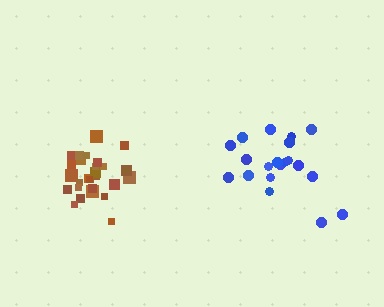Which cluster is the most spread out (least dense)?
Blue.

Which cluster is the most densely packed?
Brown.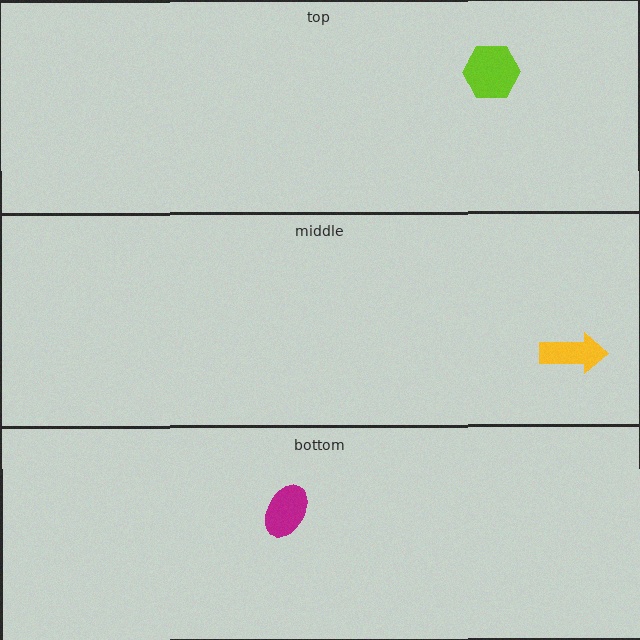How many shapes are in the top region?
1.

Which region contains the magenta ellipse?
The bottom region.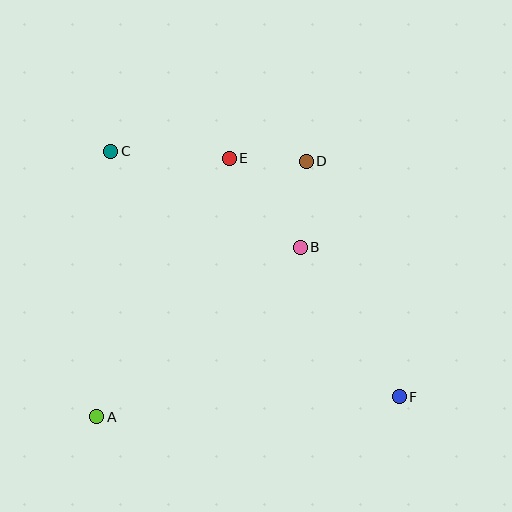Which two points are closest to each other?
Points D and E are closest to each other.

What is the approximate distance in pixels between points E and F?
The distance between E and F is approximately 293 pixels.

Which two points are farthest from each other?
Points C and F are farthest from each other.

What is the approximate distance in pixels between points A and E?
The distance between A and E is approximately 290 pixels.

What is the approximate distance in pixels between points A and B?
The distance between A and B is approximately 265 pixels.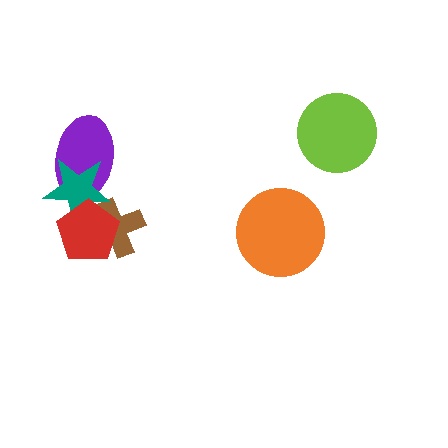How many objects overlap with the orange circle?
0 objects overlap with the orange circle.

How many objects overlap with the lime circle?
0 objects overlap with the lime circle.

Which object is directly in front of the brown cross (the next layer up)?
The teal star is directly in front of the brown cross.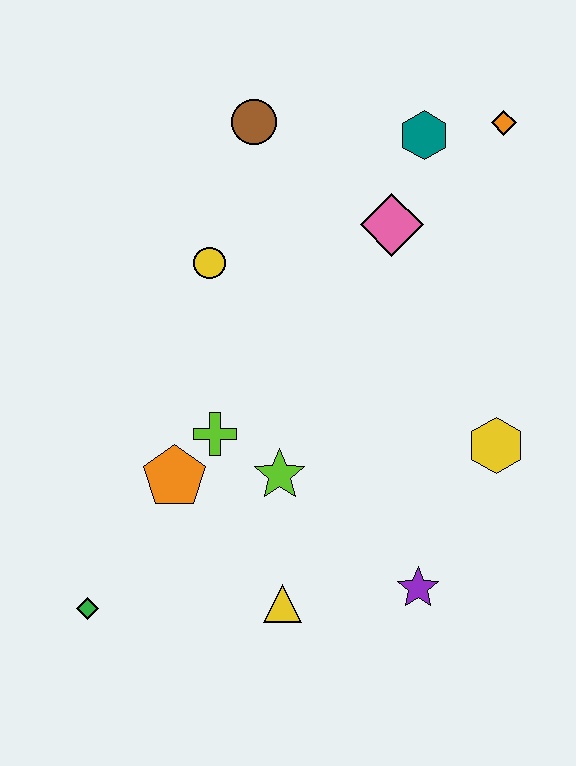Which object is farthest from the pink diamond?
The green diamond is farthest from the pink diamond.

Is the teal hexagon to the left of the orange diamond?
Yes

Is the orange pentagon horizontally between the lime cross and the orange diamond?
No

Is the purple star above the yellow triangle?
Yes